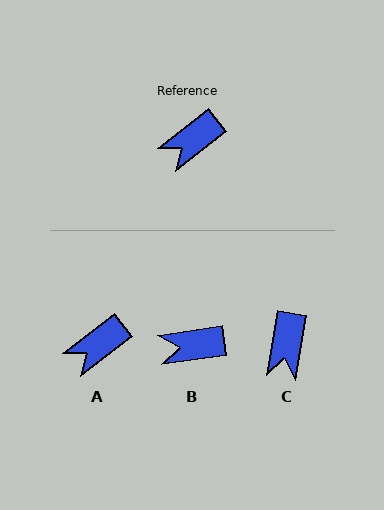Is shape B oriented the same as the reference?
No, it is off by about 29 degrees.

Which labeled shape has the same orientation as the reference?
A.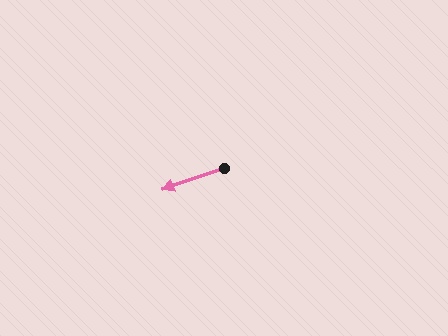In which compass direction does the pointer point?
West.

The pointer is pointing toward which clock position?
Roughly 8 o'clock.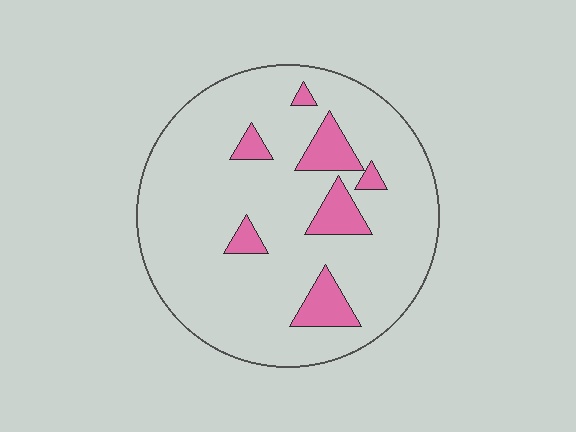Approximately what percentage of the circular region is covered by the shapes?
Approximately 15%.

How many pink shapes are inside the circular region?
7.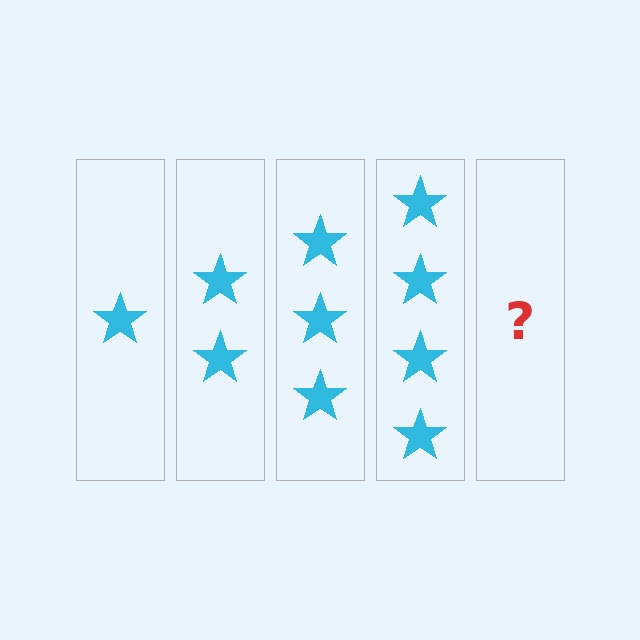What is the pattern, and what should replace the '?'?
The pattern is that each step adds one more star. The '?' should be 5 stars.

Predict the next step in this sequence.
The next step is 5 stars.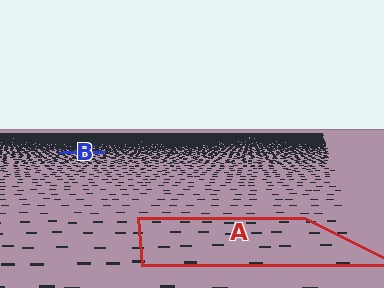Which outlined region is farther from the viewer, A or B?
Region B is farther from the viewer — the texture elements inside it appear smaller and more densely packed.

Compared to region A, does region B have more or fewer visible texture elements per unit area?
Region B has more texture elements per unit area — they are packed more densely because it is farther away.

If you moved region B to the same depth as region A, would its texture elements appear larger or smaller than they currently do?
They would appear larger. At a closer depth, the same texture elements are projected at a bigger on-screen size.